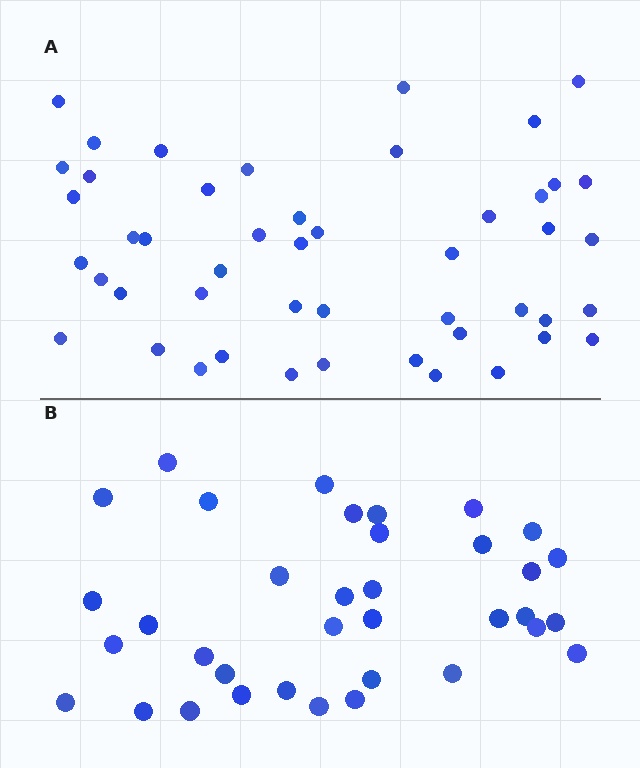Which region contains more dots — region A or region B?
Region A (the top region) has more dots.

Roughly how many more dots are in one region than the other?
Region A has roughly 12 or so more dots than region B.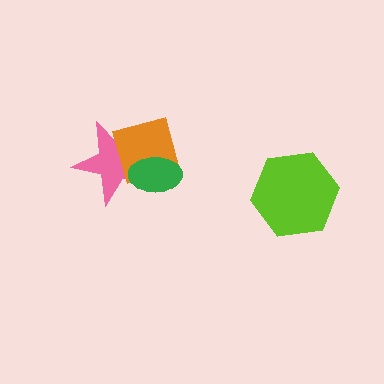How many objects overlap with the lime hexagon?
0 objects overlap with the lime hexagon.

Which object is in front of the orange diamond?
The green ellipse is in front of the orange diamond.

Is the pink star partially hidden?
Yes, it is partially covered by another shape.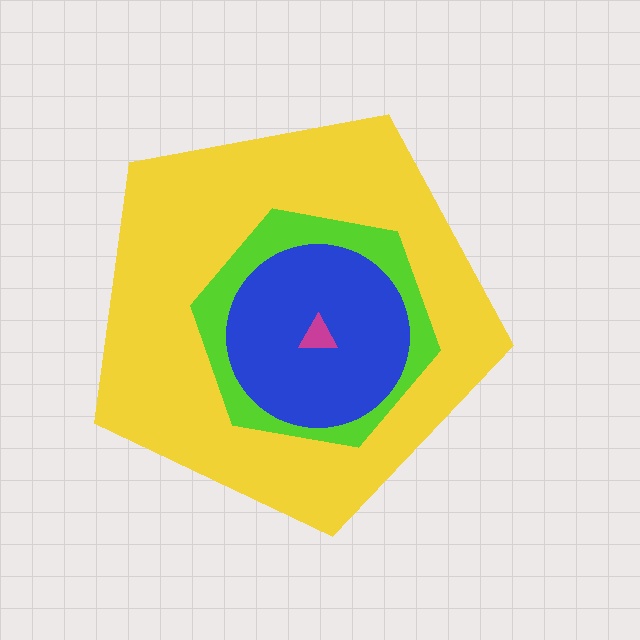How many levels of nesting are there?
4.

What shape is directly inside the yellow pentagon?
The lime hexagon.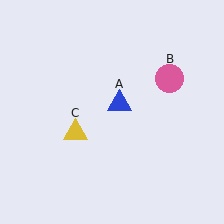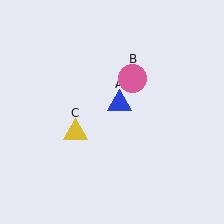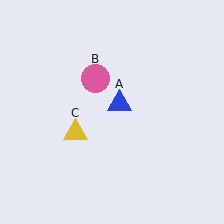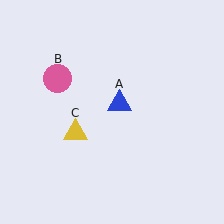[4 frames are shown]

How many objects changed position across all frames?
1 object changed position: pink circle (object B).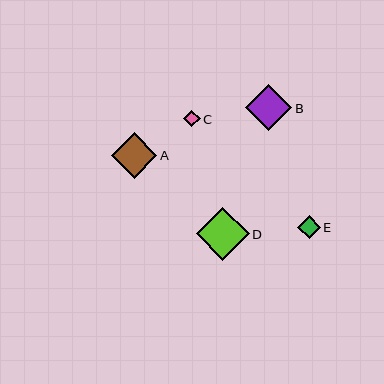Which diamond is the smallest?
Diamond C is the smallest with a size of approximately 16 pixels.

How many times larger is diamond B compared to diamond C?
Diamond B is approximately 2.9 times the size of diamond C.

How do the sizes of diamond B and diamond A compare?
Diamond B and diamond A are approximately the same size.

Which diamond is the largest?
Diamond D is the largest with a size of approximately 53 pixels.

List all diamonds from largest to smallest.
From largest to smallest: D, B, A, E, C.